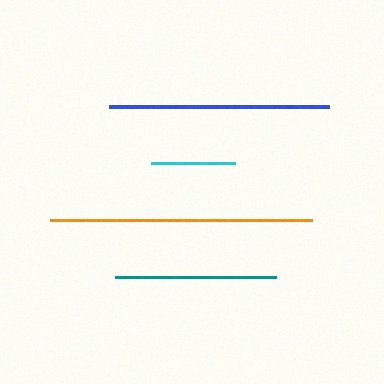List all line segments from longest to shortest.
From longest to shortest: orange, blue, teal, cyan.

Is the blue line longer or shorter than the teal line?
The blue line is longer than the teal line.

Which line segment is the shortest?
The cyan line is the shortest at approximately 84 pixels.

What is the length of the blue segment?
The blue segment is approximately 220 pixels long.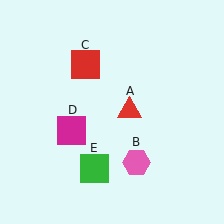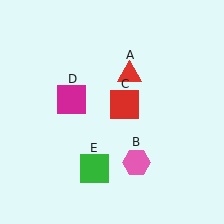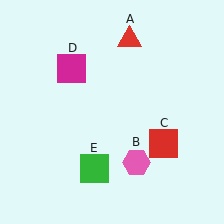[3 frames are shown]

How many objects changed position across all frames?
3 objects changed position: red triangle (object A), red square (object C), magenta square (object D).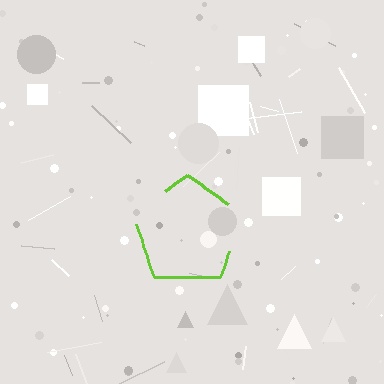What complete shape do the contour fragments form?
The contour fragments form a pentagon.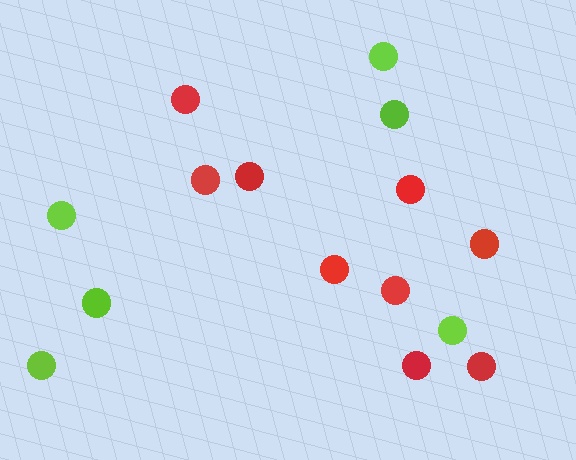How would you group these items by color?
There are 2 groups: one group of lime circles (6) and one group of red circles (9).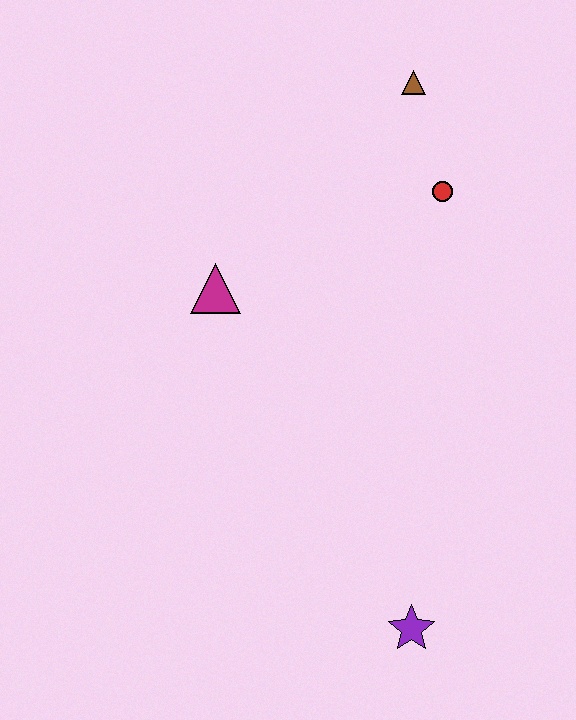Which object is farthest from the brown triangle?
The purple star is farthest from the brown triangle.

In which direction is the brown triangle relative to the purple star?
The brown triangle is above the purple star.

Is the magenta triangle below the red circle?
Yes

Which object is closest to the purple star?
The magenta triangle is closest to the purple star.